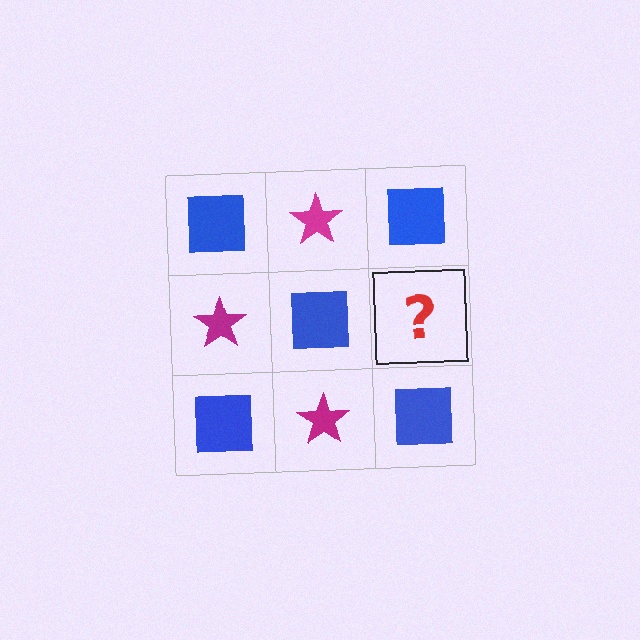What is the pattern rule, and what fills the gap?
The rule is that it alternates blue square and magenta star in a checkerboard pattern. The gap should be filled with a magenta star.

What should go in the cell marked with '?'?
The missing cell should contain a magenta star.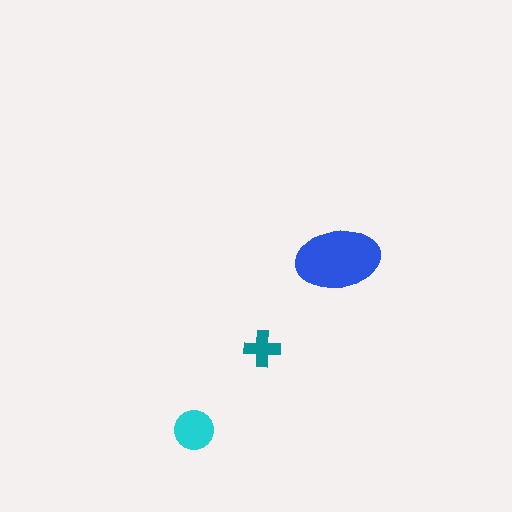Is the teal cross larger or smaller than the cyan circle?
Smaller.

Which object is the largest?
The blue ellipse.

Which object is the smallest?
The teal cross.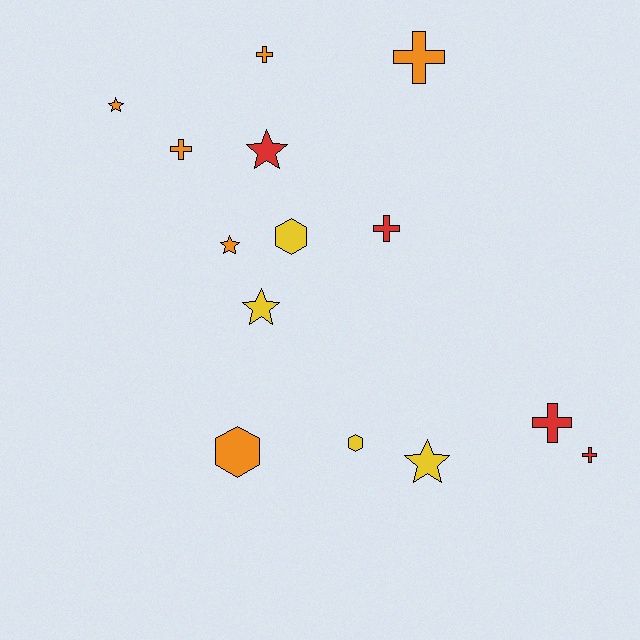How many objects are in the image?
There are 14 objects.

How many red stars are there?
There is 1 red star.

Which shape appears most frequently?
Cross, with 6 objects.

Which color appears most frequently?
Orange, with 6 objects.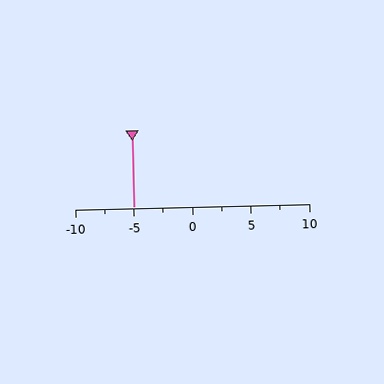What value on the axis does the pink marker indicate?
The marker indicates approximately -5.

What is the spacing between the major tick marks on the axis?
The major ticks are spaced 5 apart.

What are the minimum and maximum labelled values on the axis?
The axis runs from -10 to 10.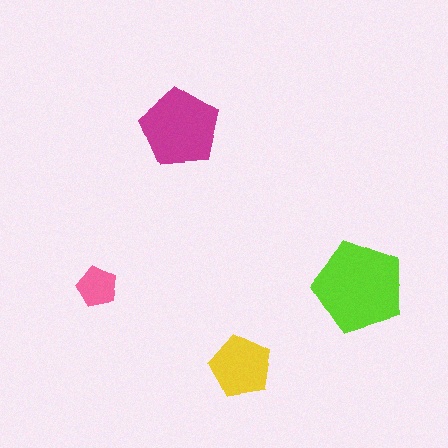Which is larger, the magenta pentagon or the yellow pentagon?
The magenta one.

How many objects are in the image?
There are 4 objects in the image.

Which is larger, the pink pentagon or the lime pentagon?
The lime one.